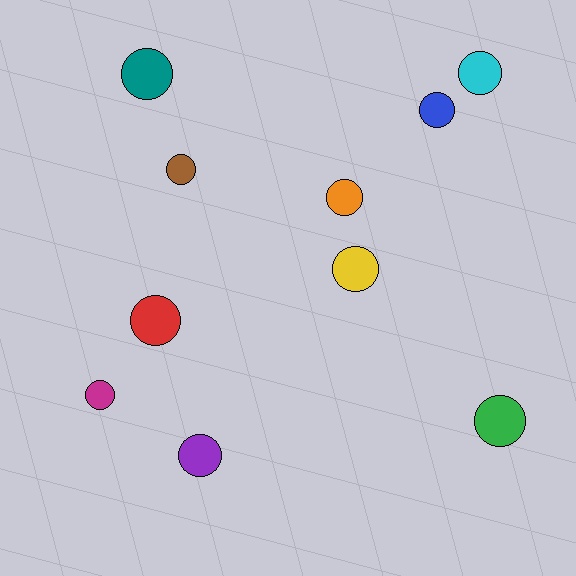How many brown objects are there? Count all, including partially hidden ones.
There is 1 brown object.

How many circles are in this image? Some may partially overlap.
There are 10 circles.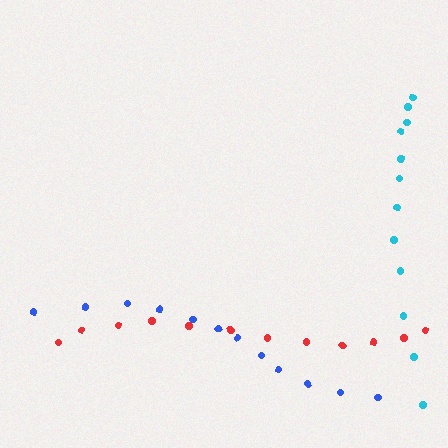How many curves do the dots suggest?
There are 3 distinct paths.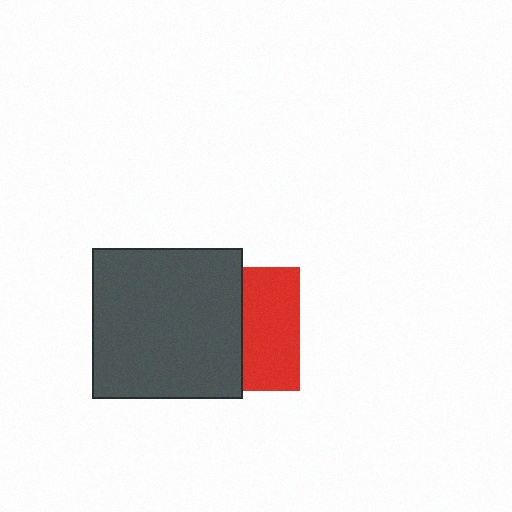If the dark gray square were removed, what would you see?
You would see the complete red square.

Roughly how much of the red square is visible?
About half of it is visible (roughly 45%).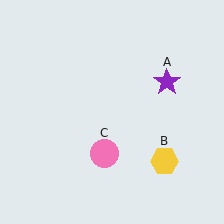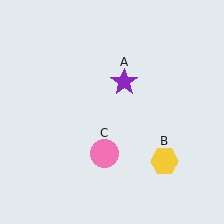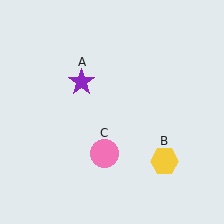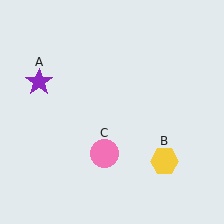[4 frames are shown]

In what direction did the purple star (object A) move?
The purple star (object A) moved left.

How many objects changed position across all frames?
1 object changed position: purple star (object A).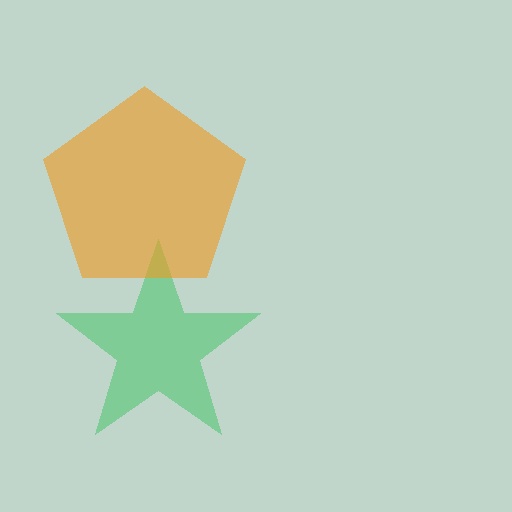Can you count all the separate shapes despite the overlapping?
Yes, there are 2 separate shapes.